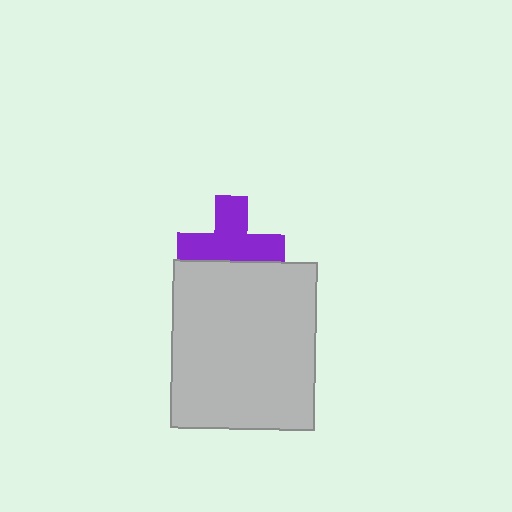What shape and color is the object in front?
The object in front is a light gray rectangle.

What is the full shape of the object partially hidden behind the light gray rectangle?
The partially hidden object is a purple cross.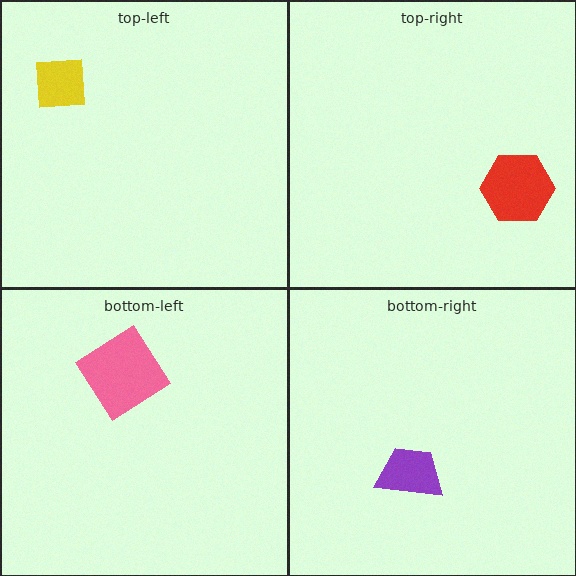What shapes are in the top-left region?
The yellow square.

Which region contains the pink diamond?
The bottom-left region.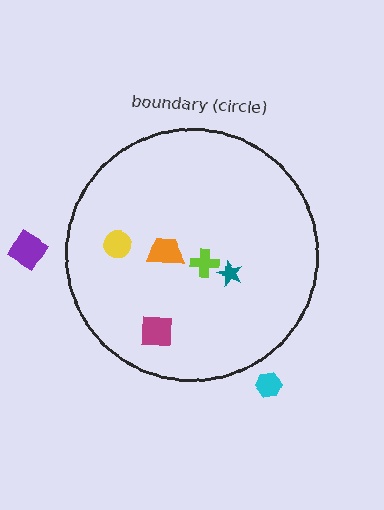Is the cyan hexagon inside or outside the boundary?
Outside.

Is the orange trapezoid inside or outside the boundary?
Inside.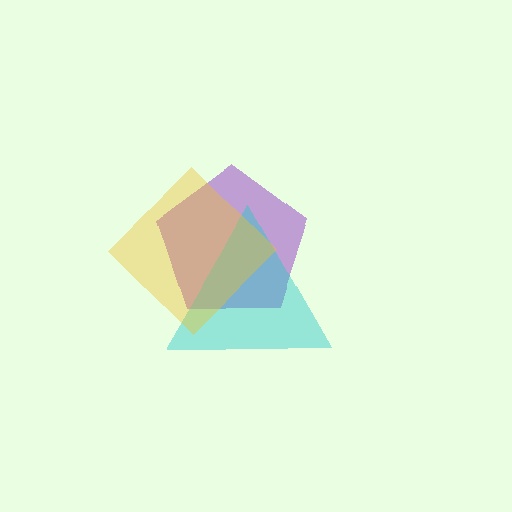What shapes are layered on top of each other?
The layered shapes are: a purple pentagon, a cyan triangle, a yellow diamond.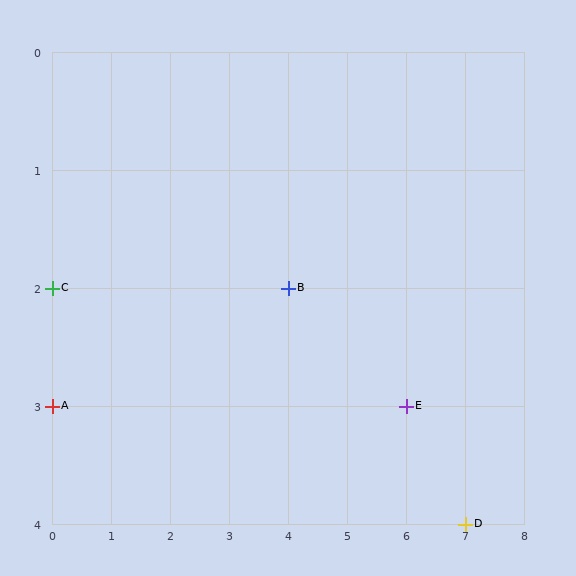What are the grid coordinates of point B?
Point B is at grid coordinates (4, 2).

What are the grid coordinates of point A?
Point A is at grid coordinates (0, 3).